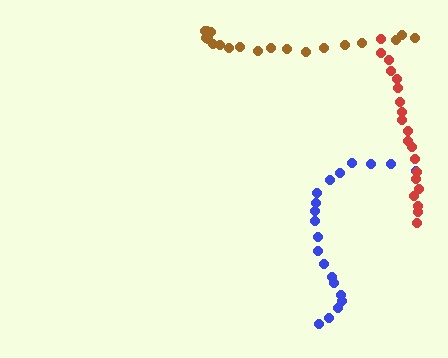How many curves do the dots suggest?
There are 3 distinct paths.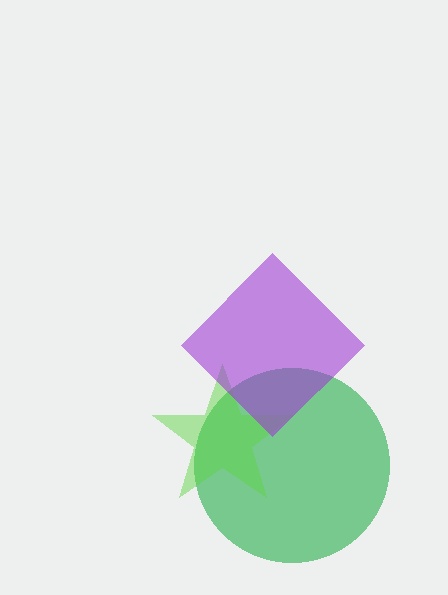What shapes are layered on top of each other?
The layered shapes are: a green circle, a lime star, a purple diamond.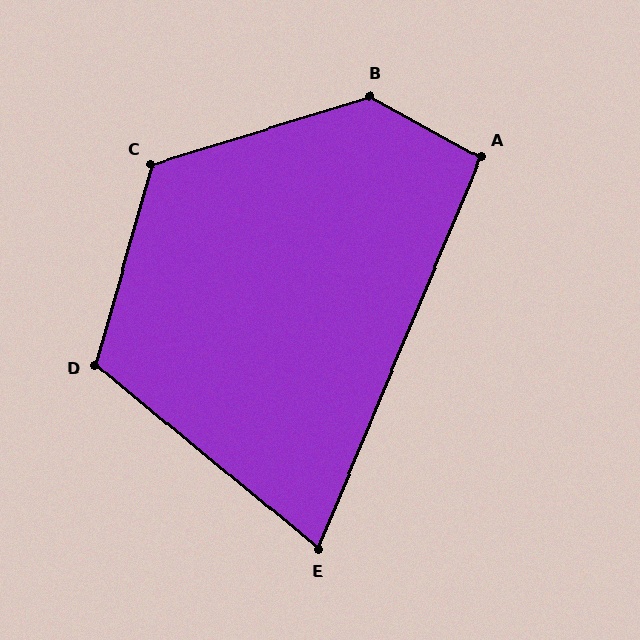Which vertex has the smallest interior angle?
E, at approximately 73 degrees.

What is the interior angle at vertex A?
Approximately 96 degrees (obtuse).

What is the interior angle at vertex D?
Approximately 114 degrees (obtuse).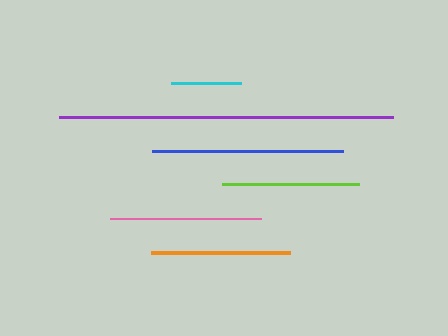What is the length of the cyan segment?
The cyan segment is approximately 70 pixels long.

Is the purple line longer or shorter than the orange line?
The purple line is longer than the orange line.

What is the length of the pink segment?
The pink segment is approximately 151 pixels long.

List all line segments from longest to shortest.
From longest to shortest: purple, blue, pink, orange, lime, cyan.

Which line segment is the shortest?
The cyan line is the shortest at approximately 70 pixels.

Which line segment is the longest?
The purple line is the longest at approximately 334 pixels.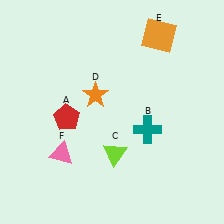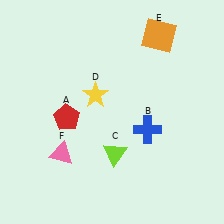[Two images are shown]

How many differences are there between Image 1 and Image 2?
There are 2 differences between the two images.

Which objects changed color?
B changed from teal to blue. D changed from orange to yellow.